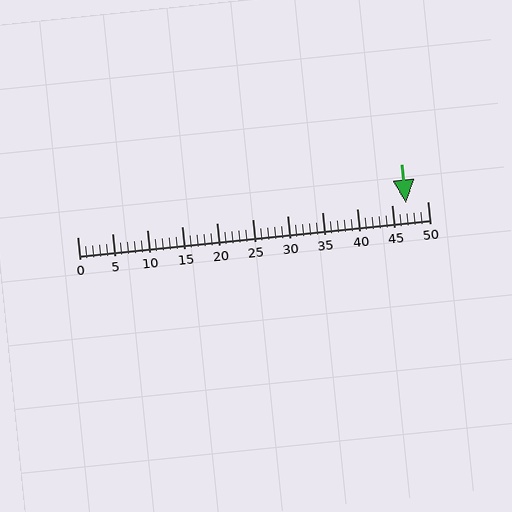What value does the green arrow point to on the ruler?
The green arrow points to approximately 47.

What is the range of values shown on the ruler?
The ruler shows values from 0 to 50.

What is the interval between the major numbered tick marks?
The major tick marks are spaced 5 units apart.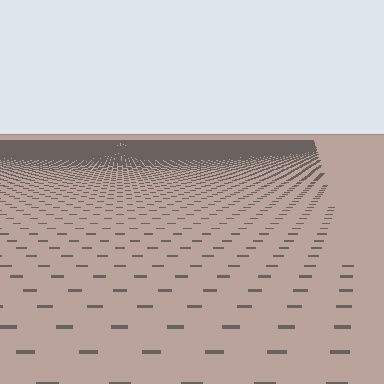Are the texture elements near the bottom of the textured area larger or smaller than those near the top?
Larger. Near the bottom, elements are closer to the viewer and appear at a bigger on-screen size.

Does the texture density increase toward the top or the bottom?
Density increases toward the top.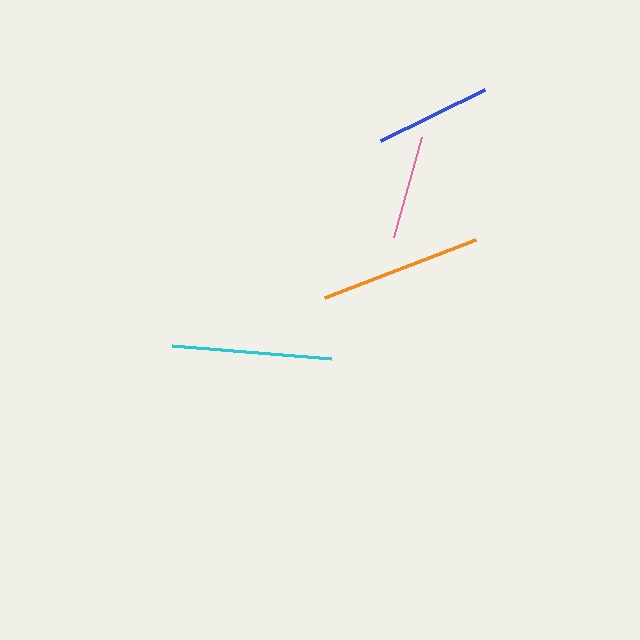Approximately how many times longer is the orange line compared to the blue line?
The orange line is approximately 1.4 times the length of the blue line.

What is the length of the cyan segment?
The cyan segment is approximately 160 pixels long.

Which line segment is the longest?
The orange line is the longest at approximately 162 pixels.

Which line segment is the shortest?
The pink line is the shortest at approximately 103 pixels.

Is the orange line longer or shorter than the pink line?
The orange line is longer than the pink line.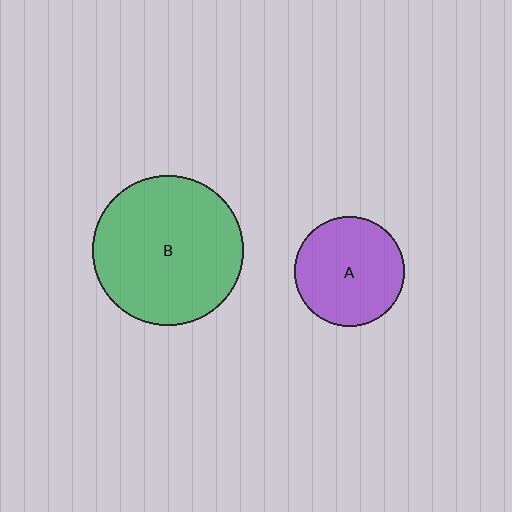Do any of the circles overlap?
No, none of the circles overlap.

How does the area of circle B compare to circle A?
Approximately 1.9 times.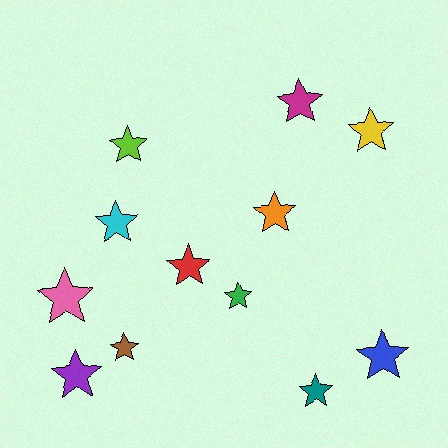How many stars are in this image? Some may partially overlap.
There are 12 stars.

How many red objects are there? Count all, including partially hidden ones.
There is 1 red object.